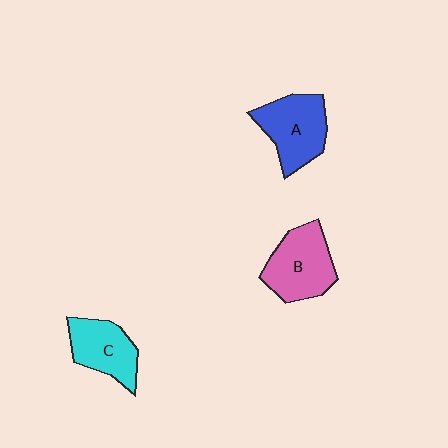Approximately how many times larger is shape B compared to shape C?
Approximately 1.2 times.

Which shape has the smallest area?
Shape C (cyan).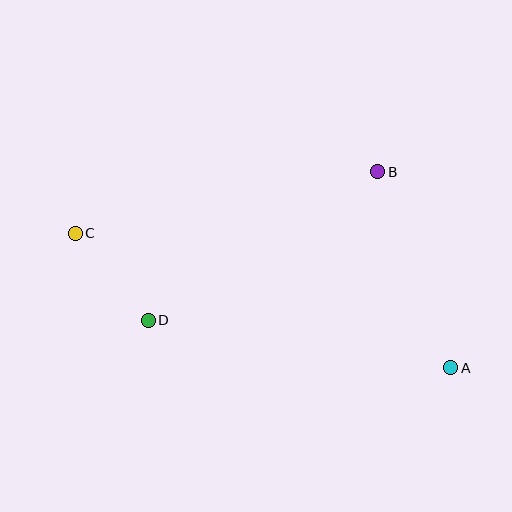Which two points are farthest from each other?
Points A and C are farthest from each other.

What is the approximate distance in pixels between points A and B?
The distance between A and B is approximately 209 pixels.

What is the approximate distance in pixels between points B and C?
The distance between B and C is approximately 309 pixels.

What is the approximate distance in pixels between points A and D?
The distance between A and D is approximately 306 pixels.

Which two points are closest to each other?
Points C and D are closest to each other.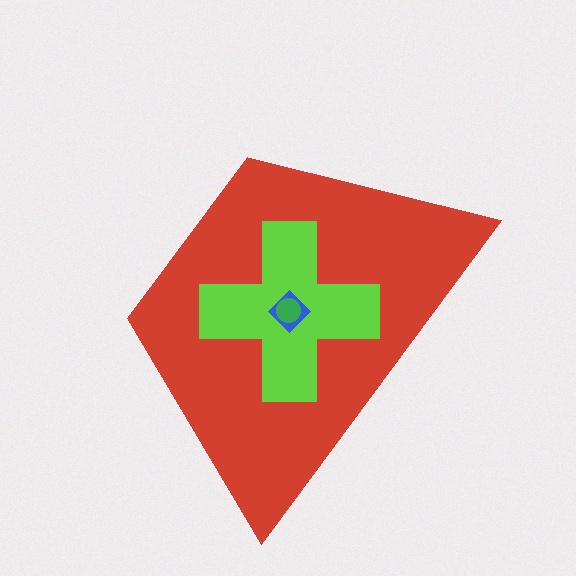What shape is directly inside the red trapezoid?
The lime cross.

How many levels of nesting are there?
4.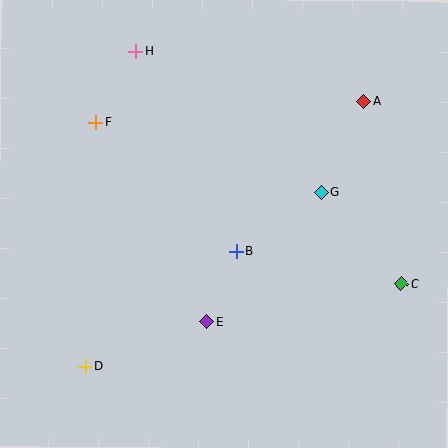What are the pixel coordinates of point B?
Point B is at (236, 251).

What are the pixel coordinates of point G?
Point G is at (322, 192).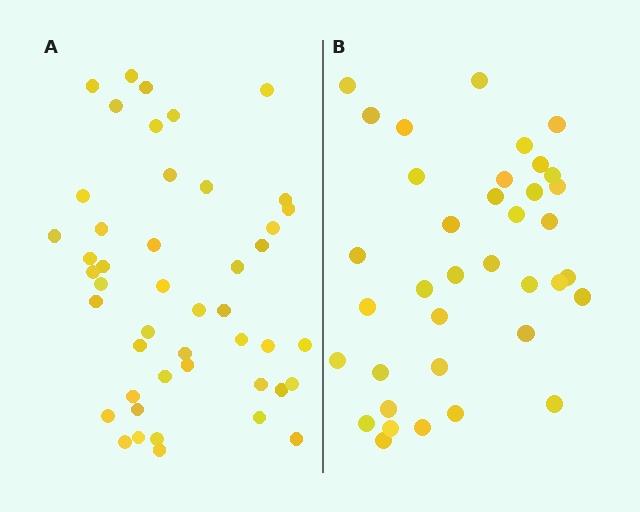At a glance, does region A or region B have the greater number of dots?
Region A (the left region) has more dots.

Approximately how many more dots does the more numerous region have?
Region A has roughly 8 or so more dots than region B.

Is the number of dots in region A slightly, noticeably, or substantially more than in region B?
Region A has only slightly more — the two regions are fairly close. The ratio is roughly 1.2 to 1.